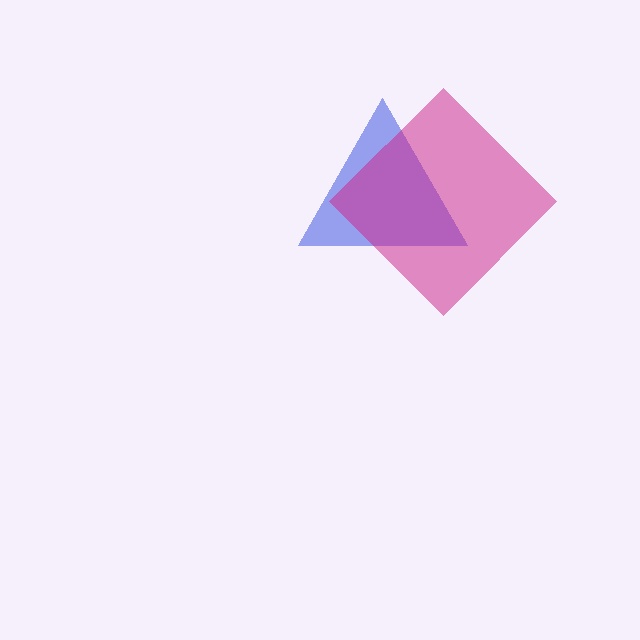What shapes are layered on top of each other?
The layered shapes are: a blue triangle, a magenta diamond.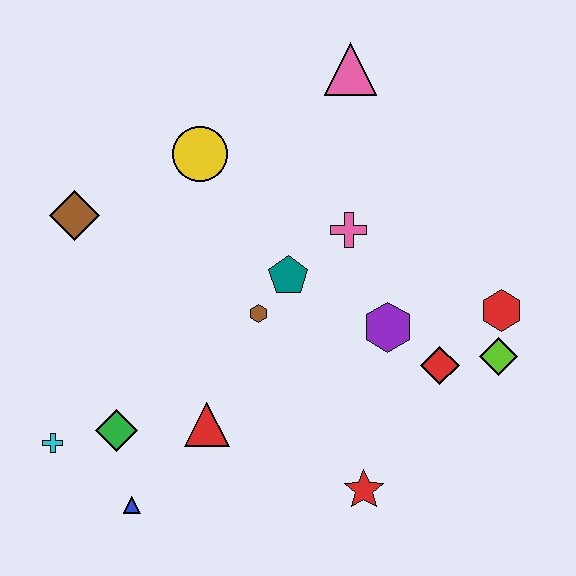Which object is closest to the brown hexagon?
The teal pentagon is closest to the brown hexagon.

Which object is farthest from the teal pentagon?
The cyan cross is farthest from the teal pentagon.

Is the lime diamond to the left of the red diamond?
No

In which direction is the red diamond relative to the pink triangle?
The red diamond is below the pink triangle.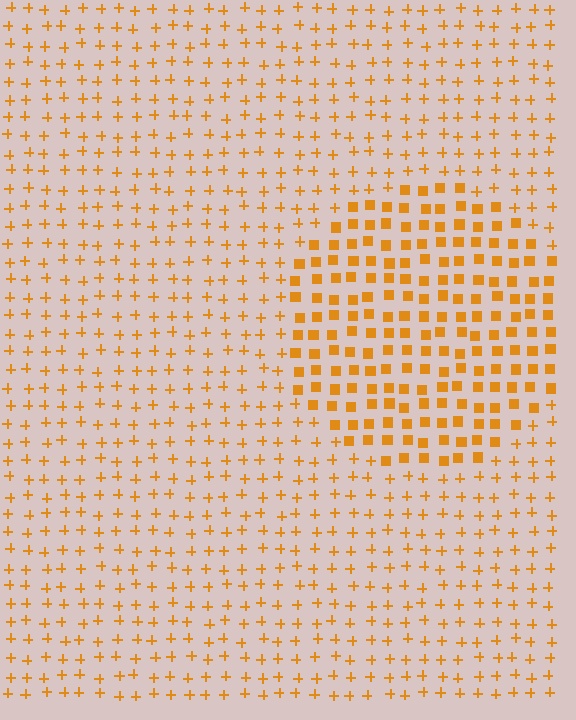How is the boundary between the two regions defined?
The boundary is defined by a change in element shape: squares inside vs. plus signs outside. All elements share the same color and spacing.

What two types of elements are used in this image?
The image uses squares inside the circle region and plus signs outside it.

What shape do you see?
I see a circle.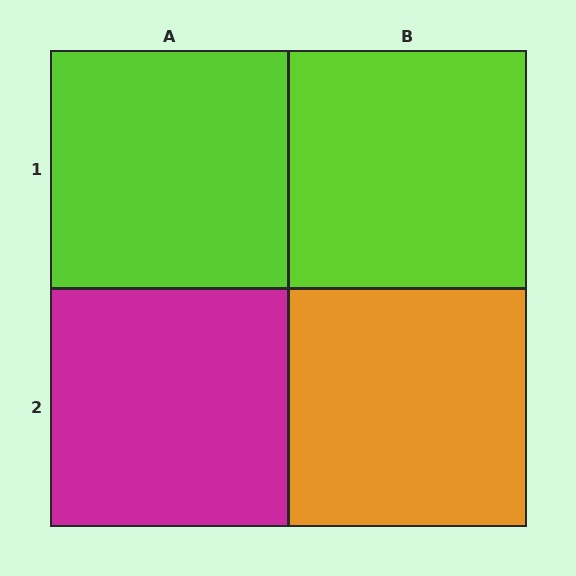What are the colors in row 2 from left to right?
Magenta, orange.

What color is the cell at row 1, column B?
Lime.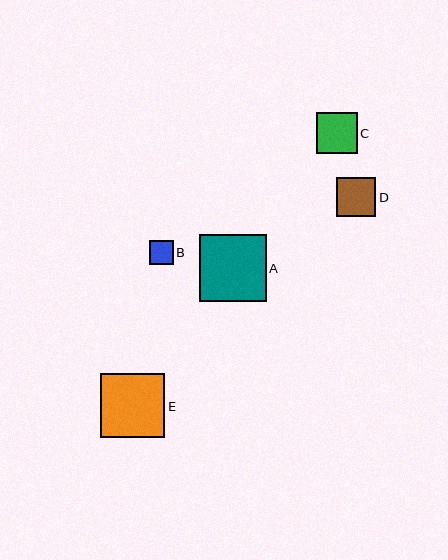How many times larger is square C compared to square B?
Square C is approximately 1.7 times the size of square B.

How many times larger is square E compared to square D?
Square E is approximately 1.6 times the size of square D.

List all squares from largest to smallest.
From largest to smallest: A, E, C, D, B.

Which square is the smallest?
Square B is the smallest with a size of approximately 24 pixels.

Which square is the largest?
Square A is the largest with a size of approximately 67 pixels.